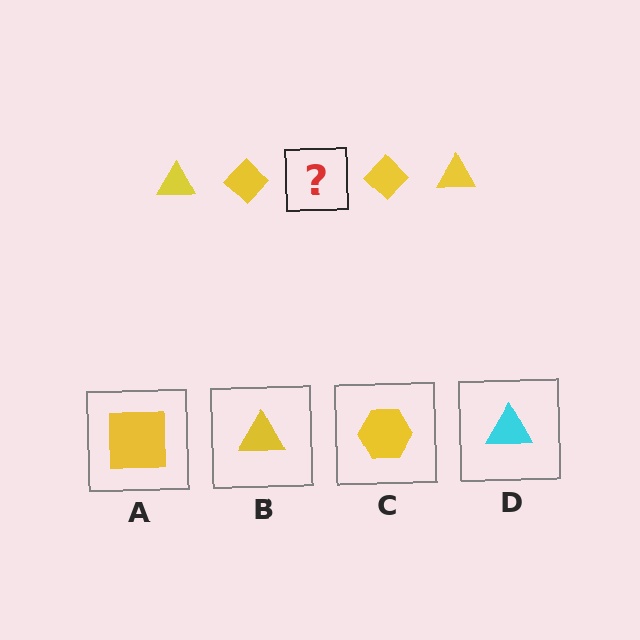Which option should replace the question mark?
Option B.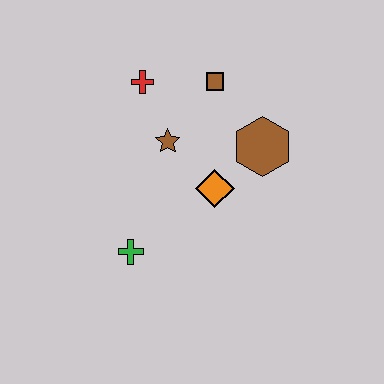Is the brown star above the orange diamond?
Yes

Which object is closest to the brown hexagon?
The orange diamond is closest to the brown hexagon.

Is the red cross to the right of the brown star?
No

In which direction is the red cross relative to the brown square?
The red cross is to the left of the brown square.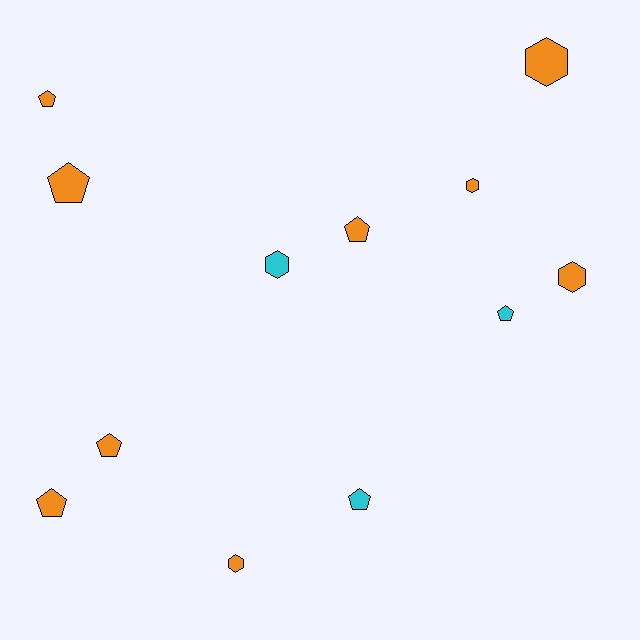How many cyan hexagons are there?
There is 1 cyan hexagon.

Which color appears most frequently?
Orange, with 9 objects.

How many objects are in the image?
There are 12 objects.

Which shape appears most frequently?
Pentagon, with 7 objects.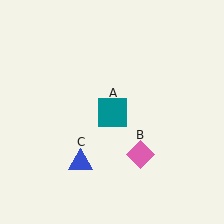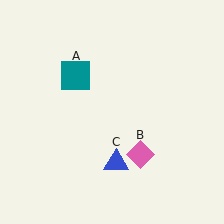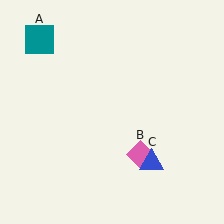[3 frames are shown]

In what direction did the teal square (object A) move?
The teal square (object A) moved up and to the left.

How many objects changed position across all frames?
2 objects changed position: teal square (object A), blue triangle (object C).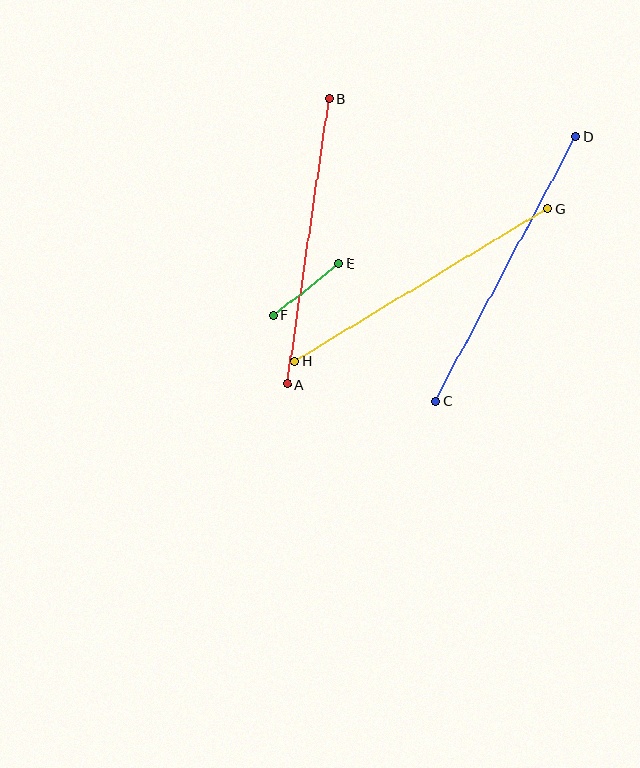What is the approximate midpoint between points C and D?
The midpoint is at approximately (506, 269) pixels.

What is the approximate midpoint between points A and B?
The midpoint is at approximately (308, 242) pixels.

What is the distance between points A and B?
The distance is approximately 288 pixels.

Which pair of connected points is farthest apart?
Points C and D are farthest apart.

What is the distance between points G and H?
The distance is approximately 295 pixels.